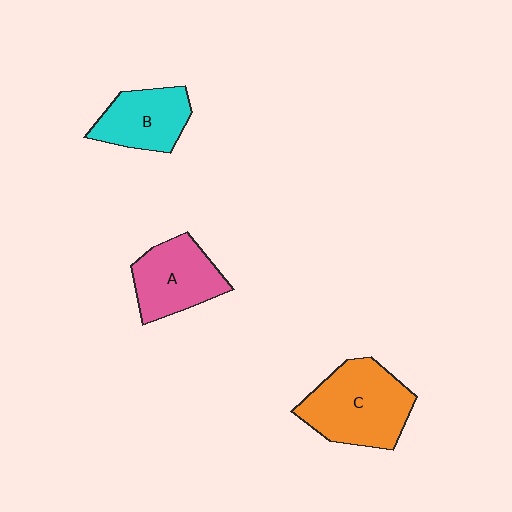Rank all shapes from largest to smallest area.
From largest to smallest: C (orange), A (pink), B (cyan).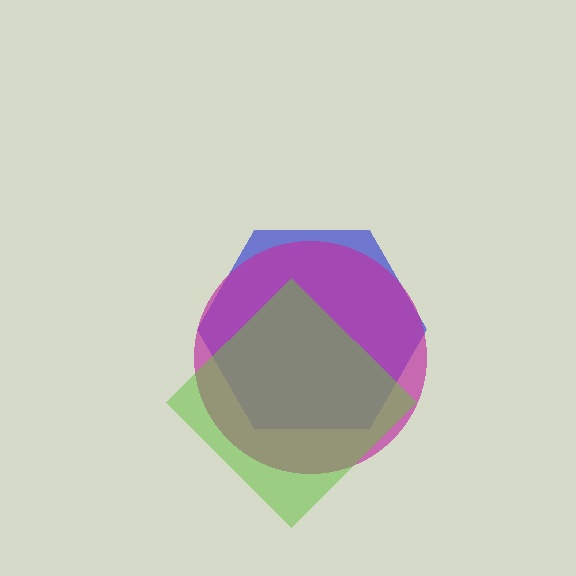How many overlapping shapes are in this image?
There are 3 overlapping shapes in the image.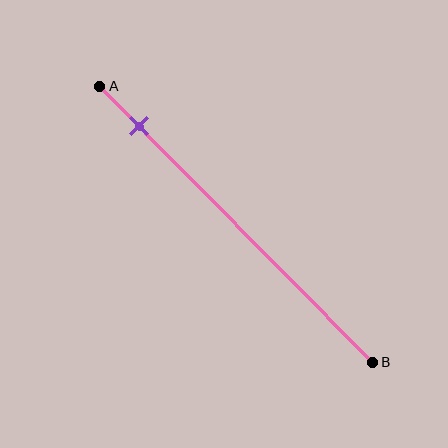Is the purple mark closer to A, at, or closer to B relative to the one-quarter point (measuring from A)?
The purple mark is closer to point A than the one-quarter point of segment AB.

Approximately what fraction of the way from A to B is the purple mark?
The purple mark is approximately 15% of the way from A to B.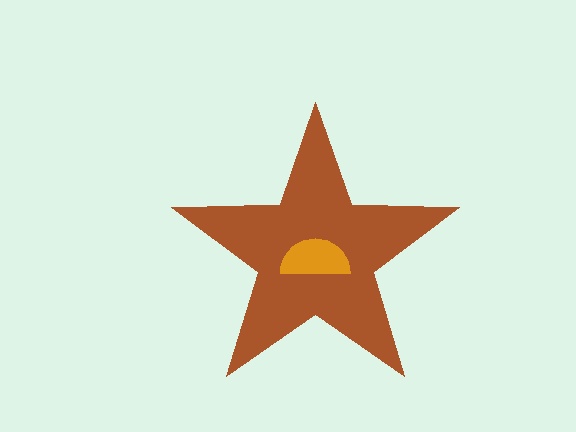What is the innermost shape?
The orange semicircle.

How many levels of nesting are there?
2.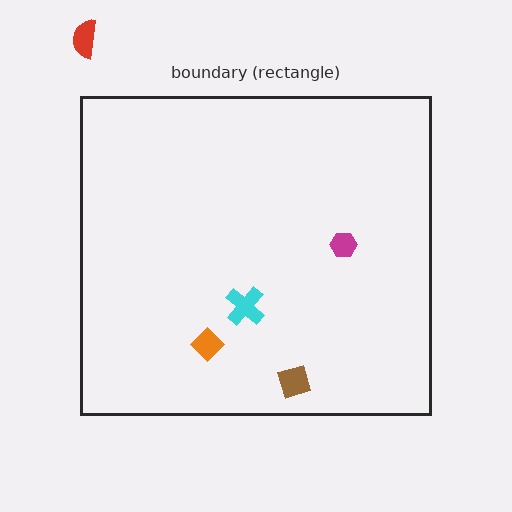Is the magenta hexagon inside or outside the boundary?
Inside.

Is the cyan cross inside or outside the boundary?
Inside.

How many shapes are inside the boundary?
4 inside, 1 outside.